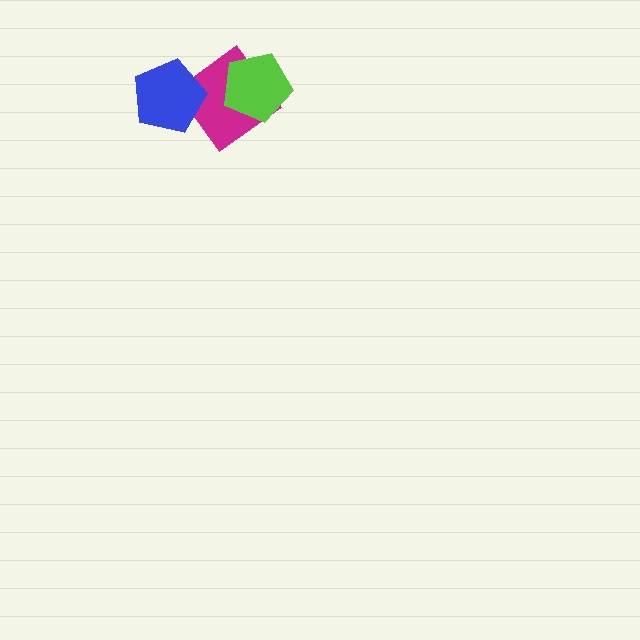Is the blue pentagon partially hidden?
No, no other shape covers it.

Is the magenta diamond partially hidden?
Yes, it is partially covered by another shape.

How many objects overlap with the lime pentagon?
1 object overlaps with the lime pentagon.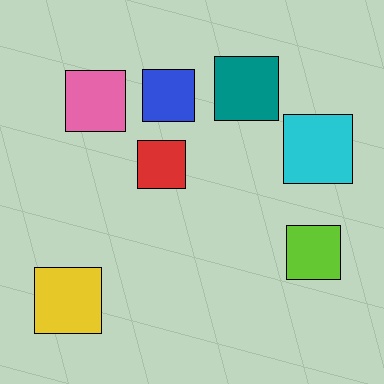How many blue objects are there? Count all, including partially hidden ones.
There is 1 blue object.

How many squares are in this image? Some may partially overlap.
There are 7 squares.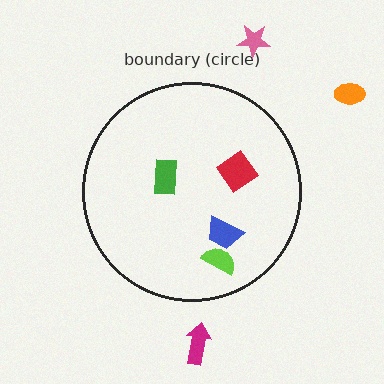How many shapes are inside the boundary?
4 inside, 3 outside.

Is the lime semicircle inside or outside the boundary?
Inside.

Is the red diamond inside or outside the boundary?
Inside.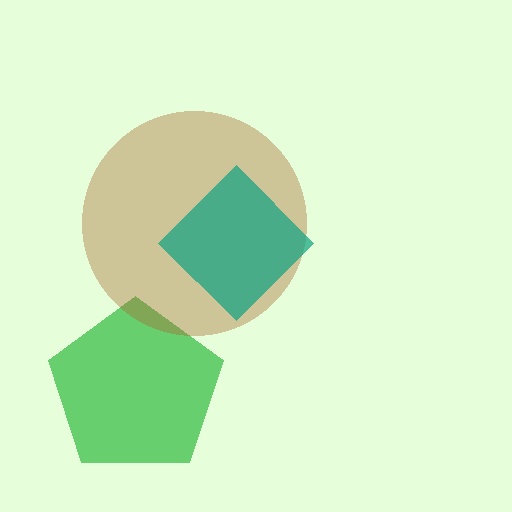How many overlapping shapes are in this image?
There are 3 overlapping shapes in the image.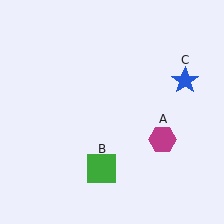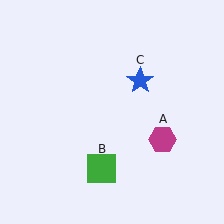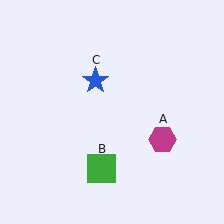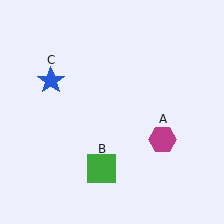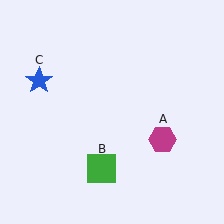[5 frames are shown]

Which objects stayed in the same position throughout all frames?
Magenta hexagon (object A) and green square (object B) remained stationary.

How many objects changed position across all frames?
1 object changed position: blue star (object C).